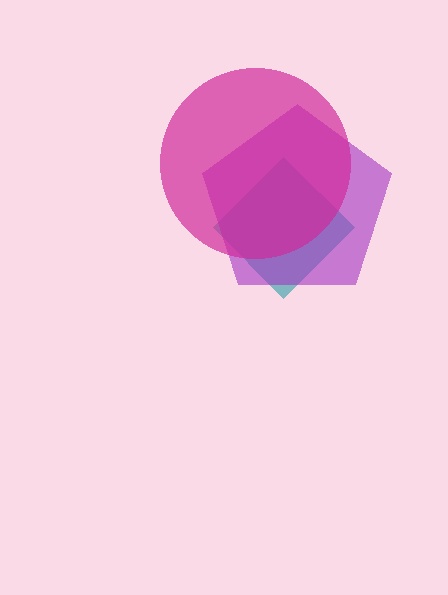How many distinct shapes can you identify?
There are 3 distinct shapes: a teal diamond, a purple pentagon, a magenta circle.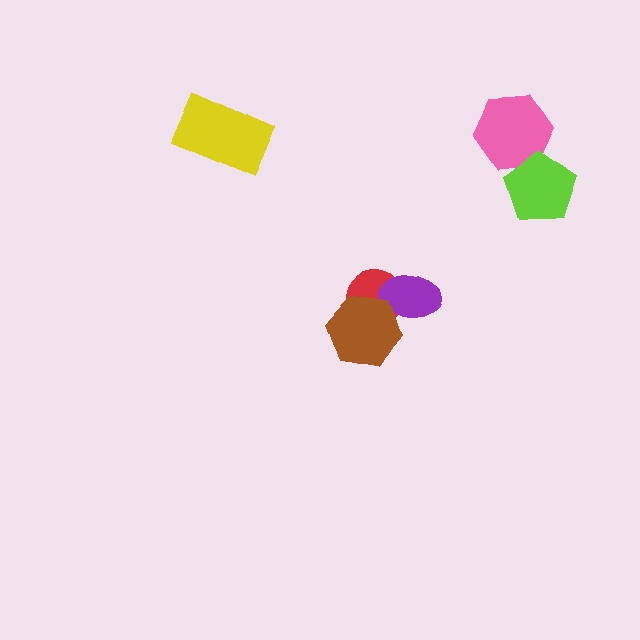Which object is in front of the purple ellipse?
The brown hexagon is in front of the purple ellipse.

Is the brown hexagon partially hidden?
No, no other shape covers it.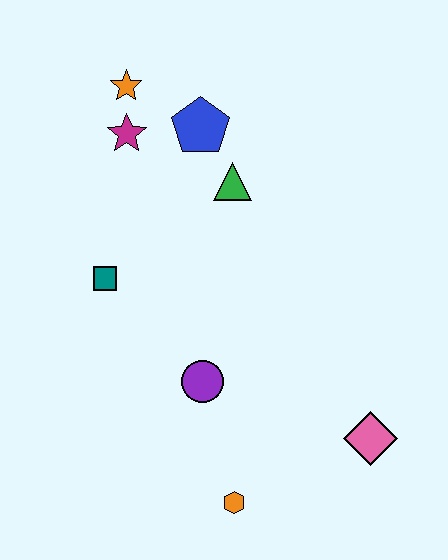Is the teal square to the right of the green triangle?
No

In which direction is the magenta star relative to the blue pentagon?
The magenta star is to the left of the blue pentagon.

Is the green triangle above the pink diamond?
Yes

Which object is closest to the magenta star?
The orange star is closest to the magenta star.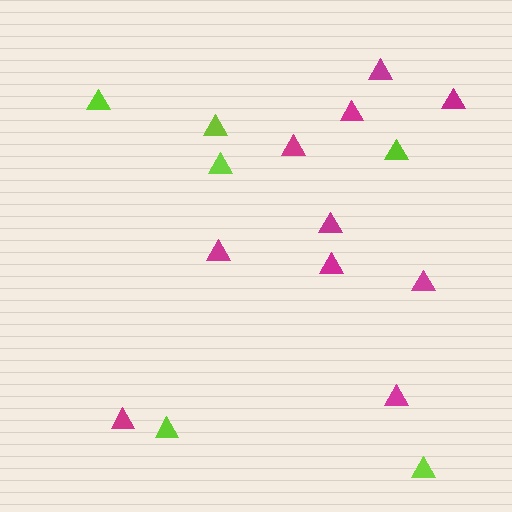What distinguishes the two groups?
There are 2 groups: one group of lime triangles (6) and one group of magenta triangles (10).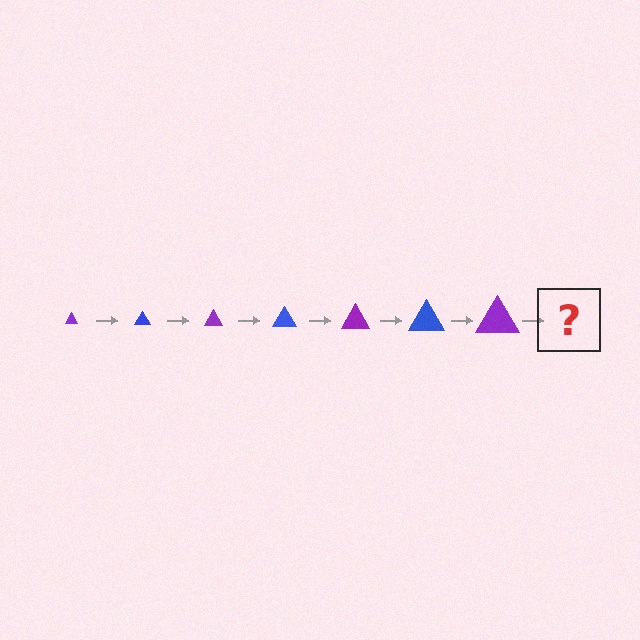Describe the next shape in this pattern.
It should be a blue triangle, larger than the previous one.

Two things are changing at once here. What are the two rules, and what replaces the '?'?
The two rules are that the triangle grows larger each step and the color cycles through purple and blue. The '?' should be a blue triangle, larger than the previous one.